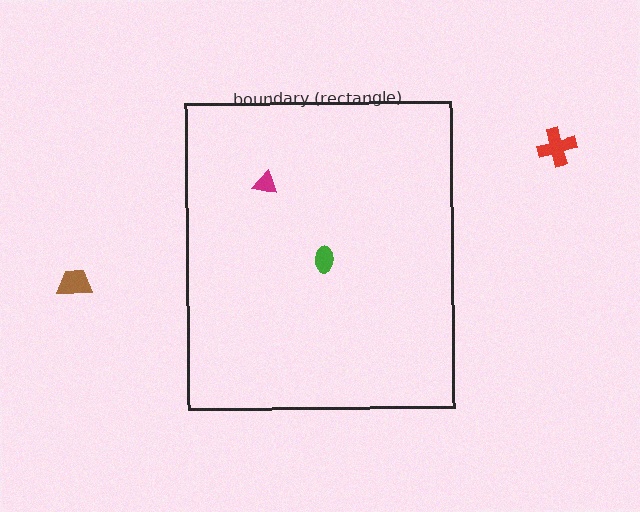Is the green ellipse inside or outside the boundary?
Inside.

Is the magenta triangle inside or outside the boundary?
Inside.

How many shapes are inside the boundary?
2 inside, 2 outside.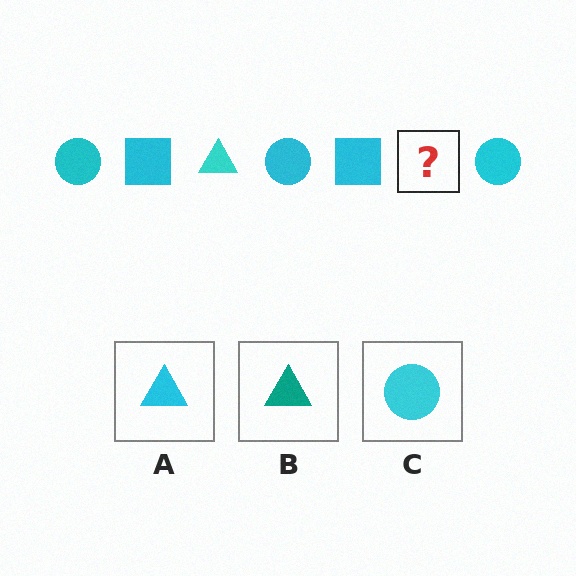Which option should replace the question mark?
Option A.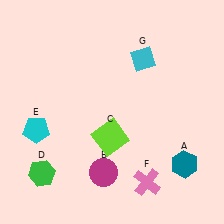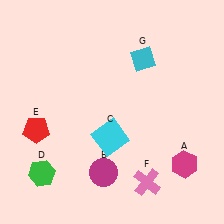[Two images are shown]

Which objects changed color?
A changed from teal to magenta. C changed from lime to cyan. E changed from cyan to red.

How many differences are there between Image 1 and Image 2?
There are 3 differences between the two images.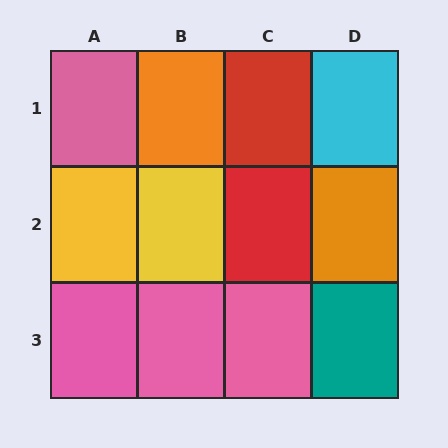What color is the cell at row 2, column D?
Orange.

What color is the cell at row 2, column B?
Yellow.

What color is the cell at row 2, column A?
Yellow.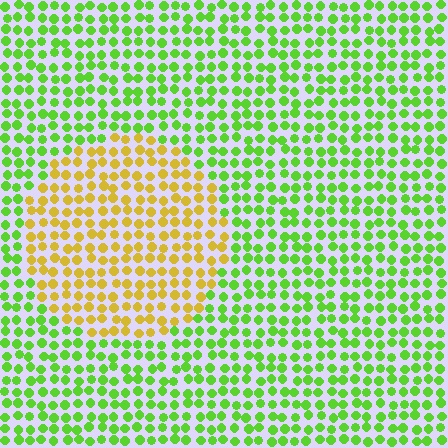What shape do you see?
I see a circle.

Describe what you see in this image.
The image is filled with small lime elements in a uniform arrangement. A circle-shaped region is visible where the elements are tinted to a slightly different hue, forming a subtle color boundary.